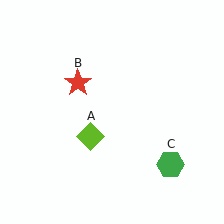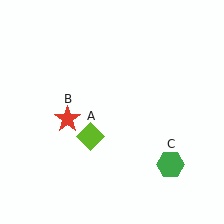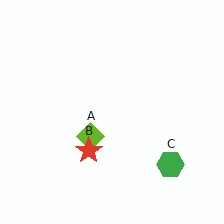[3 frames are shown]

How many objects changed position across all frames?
1 object changed position: red star (object B).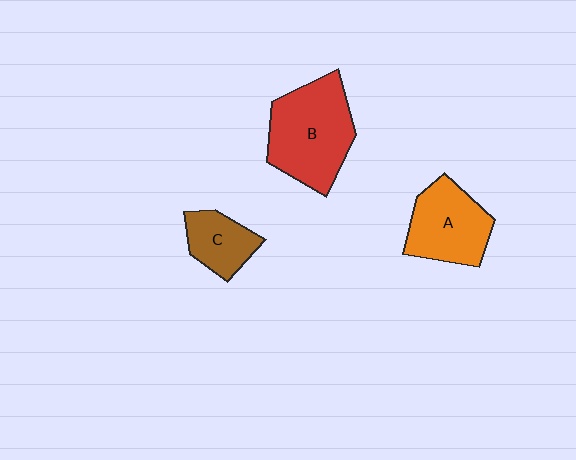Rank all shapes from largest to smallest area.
From largest to smallest: B (red), A (orange), C (brown).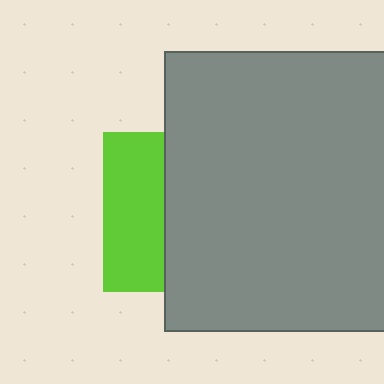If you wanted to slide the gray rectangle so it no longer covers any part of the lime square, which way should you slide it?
Slide it right — that is the most direct way to separate the two shapes.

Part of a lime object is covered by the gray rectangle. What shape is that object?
It is a square.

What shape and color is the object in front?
The object in front is a gray rectangle.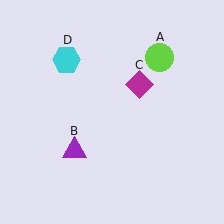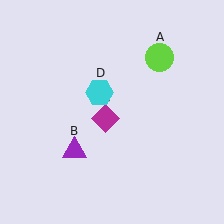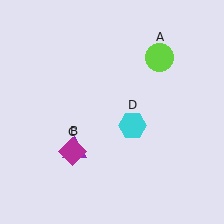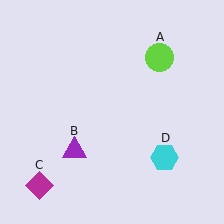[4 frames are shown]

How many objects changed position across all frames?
2 objects changed position: magenta diamond (object C), cyan hexagon (object D).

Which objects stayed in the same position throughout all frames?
Lime circle (object A) and purple triangle (object B) remained stationary.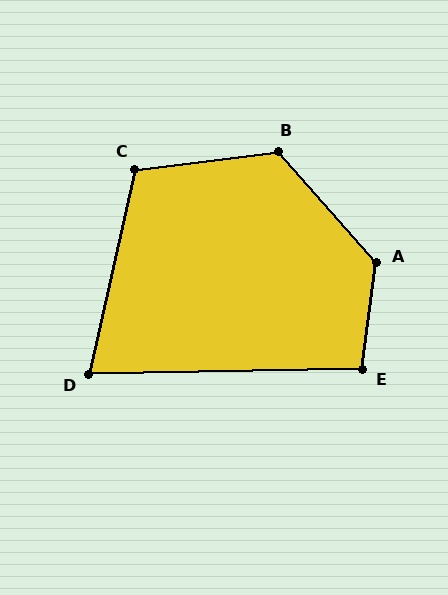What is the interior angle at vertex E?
Approximately 98 degrees (obtuse).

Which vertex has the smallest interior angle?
D, at approximately 76 degrees.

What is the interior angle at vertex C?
Approximately 110 degrees (obtuse).